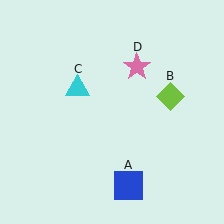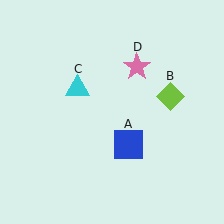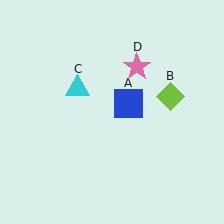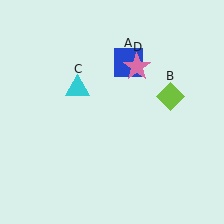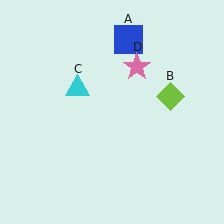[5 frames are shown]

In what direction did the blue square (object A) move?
The blue square (object A) moved up.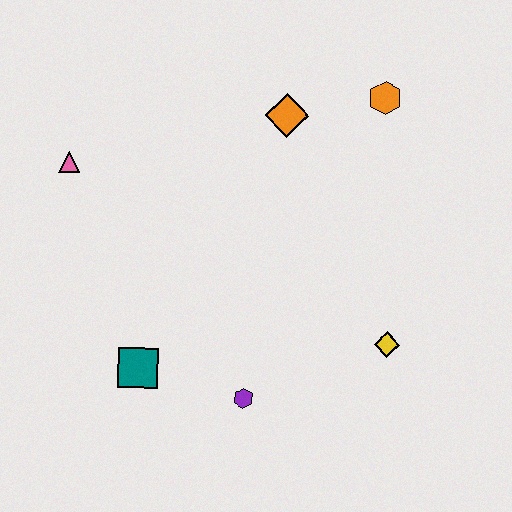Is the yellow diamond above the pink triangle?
No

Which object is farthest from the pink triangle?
The yellow diamond is farthest from the pink triangle.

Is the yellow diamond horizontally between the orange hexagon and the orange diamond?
No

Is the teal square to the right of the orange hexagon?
No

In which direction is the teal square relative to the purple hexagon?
The teal square is to the left of the purple hexagon.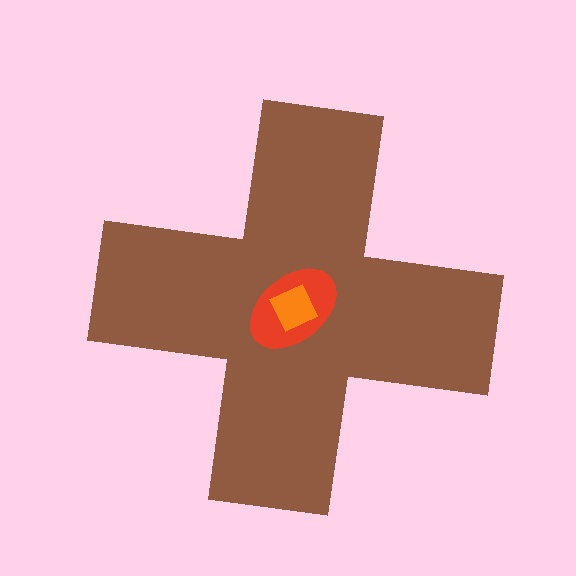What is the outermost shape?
The brown cross.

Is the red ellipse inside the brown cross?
Yes.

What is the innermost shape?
The orange diamond.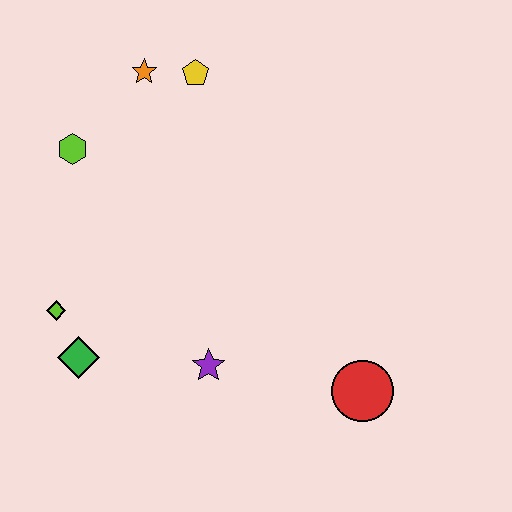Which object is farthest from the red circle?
The orange star is farthest from the red circle.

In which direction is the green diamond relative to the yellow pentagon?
The green diamond is below the yellow pentagon.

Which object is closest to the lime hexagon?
The orange star is closest to the lime hexagon.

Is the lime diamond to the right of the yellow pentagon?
No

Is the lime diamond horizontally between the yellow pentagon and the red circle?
No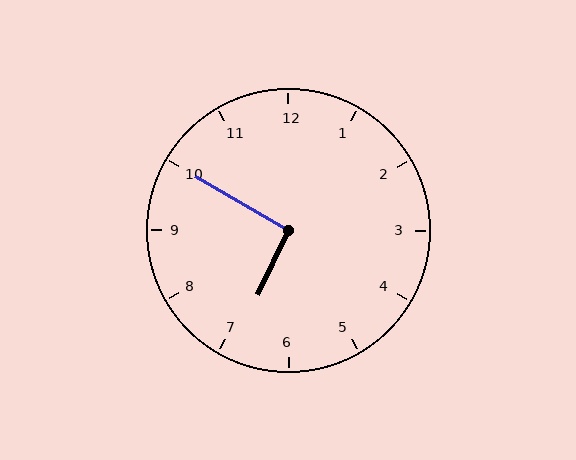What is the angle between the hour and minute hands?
Approximately 95 degrees.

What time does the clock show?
6:50.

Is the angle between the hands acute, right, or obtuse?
It is right.